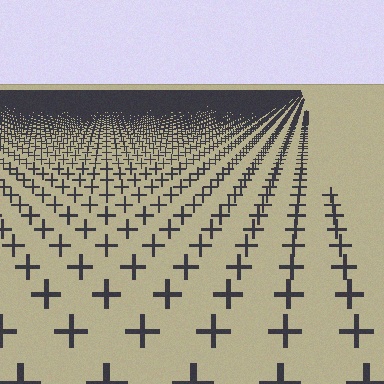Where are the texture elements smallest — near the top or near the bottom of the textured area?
Near the top.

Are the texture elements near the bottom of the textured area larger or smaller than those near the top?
Larger. Near the bottom, elements are closer to the viewer and appear at a bigger on-screen size.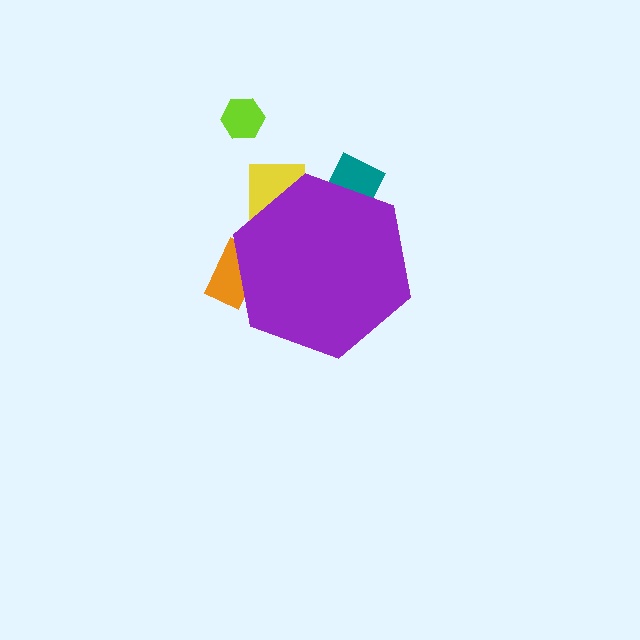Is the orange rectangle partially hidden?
Yes, the orange rectangle is partially hidden behind the purple hexagon.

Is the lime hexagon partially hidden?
No, the lime hexagon is fully visible.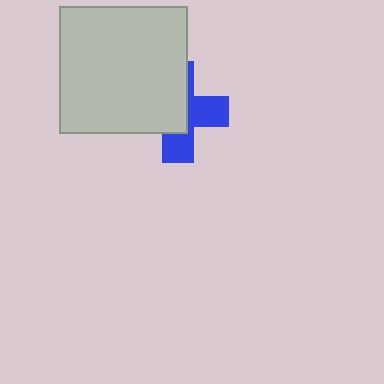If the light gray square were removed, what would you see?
You would see the complete blue cross.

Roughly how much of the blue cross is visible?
About half of it is visible (roughly 46%).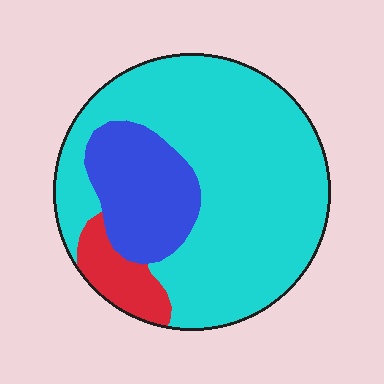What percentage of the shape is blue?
Blue covers 20% of the shape.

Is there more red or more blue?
Blue.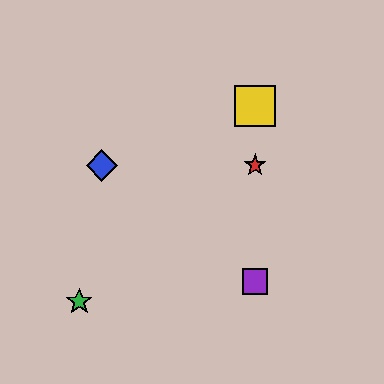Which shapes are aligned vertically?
The red star, the yellow square, the purple square are aligned vertically.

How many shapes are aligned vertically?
3 shapes (the red star, the yellow square, the purple square) are aligned vertically.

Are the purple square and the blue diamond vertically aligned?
No, the purple square is at x≈255 and the blue diamond is at x≈102.